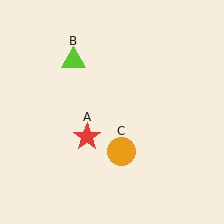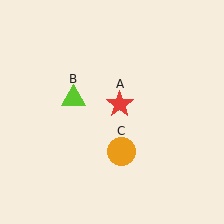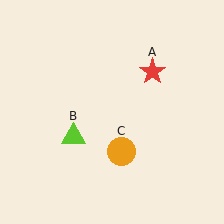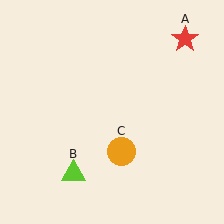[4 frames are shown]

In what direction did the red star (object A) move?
The red star (object A) moved up and to the right.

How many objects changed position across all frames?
2 objects changed position: red star (object A), lime triangle (object B).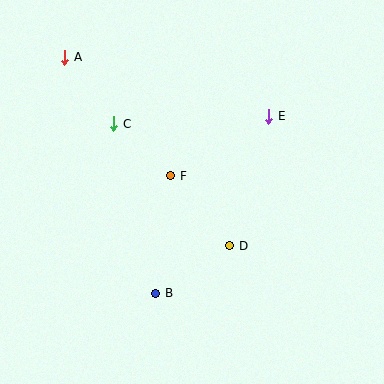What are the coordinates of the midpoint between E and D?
The midpoint between E and D is at (249, 181).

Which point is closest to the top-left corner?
Point A is closest to the top-left corner.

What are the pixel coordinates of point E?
Point E is at (269, 116).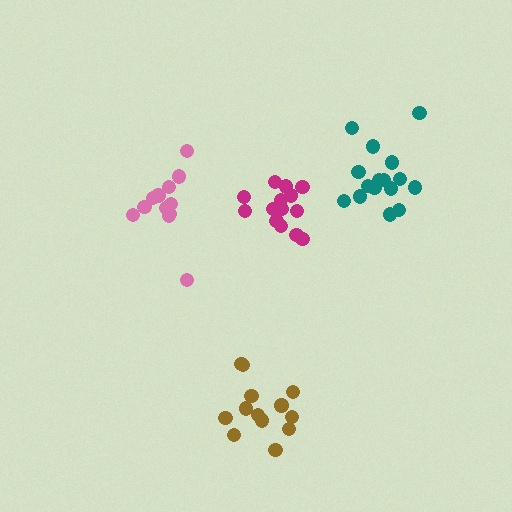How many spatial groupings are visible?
There are 4 spatial groupings.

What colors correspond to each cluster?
The clusters are colored: teal, brown, pink, magenta.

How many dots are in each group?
Group 1: 16 dots, Group 2: 13 dots, Group 3: 12 dots, Group 4: 16 dots (57 total).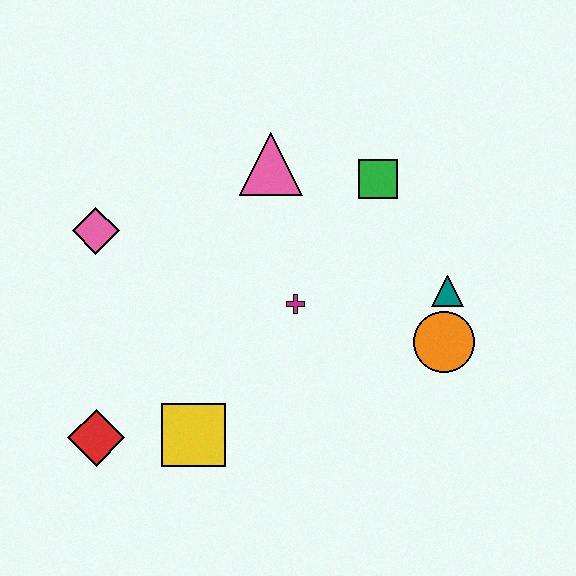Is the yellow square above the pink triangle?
No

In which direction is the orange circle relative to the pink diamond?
The orange circle is to the right of the pink diamond.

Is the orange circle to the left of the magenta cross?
No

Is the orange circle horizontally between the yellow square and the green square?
No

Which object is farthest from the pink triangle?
The red diamond is farthest from the pink triangle.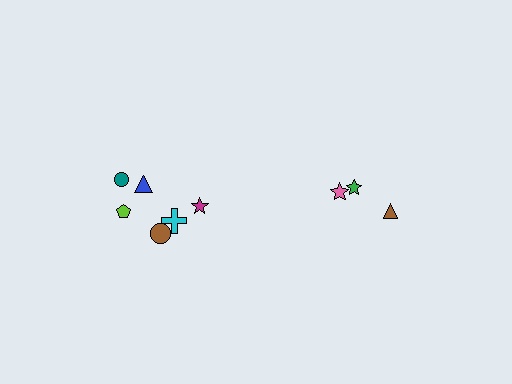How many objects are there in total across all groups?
There are 9 objects.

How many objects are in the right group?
There are 3 objects.